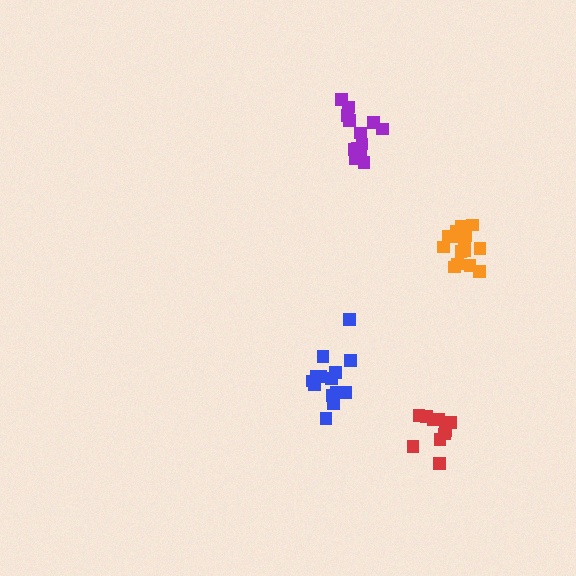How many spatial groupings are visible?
There are 4 spatial groupings.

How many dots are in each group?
Group 1: 13 dots, Group 2: 10 dots, Group 3: 14 dots, Group 4: 15 dots (52 total).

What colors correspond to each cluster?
The clusters are colored: purple, red, blue, orange.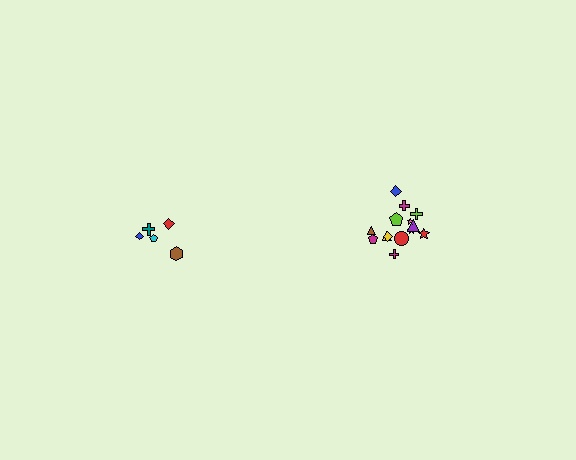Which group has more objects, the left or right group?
The right group.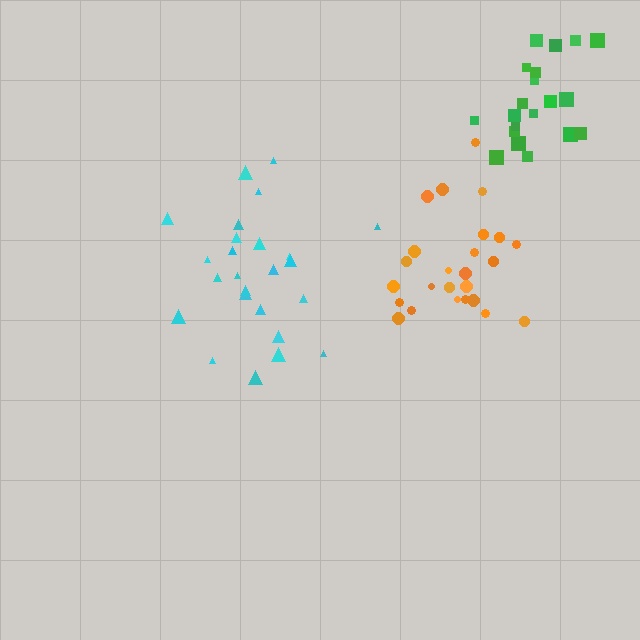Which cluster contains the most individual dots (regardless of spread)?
Orange (25).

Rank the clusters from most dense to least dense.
green, orange, cyan.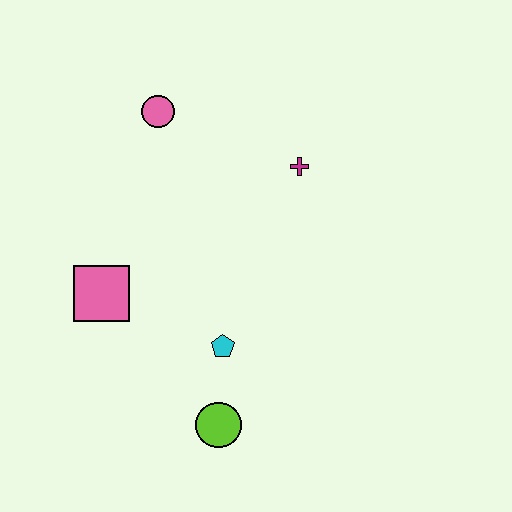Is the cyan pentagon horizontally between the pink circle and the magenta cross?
Yes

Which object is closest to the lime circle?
The cyan pentagon is closest to the lime circle.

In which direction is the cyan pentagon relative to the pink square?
The cyan pentagon is to the right of the pink square.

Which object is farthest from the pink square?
The magenta cross is farthest from the pink square.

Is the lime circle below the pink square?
Yes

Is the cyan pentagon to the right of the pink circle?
Yes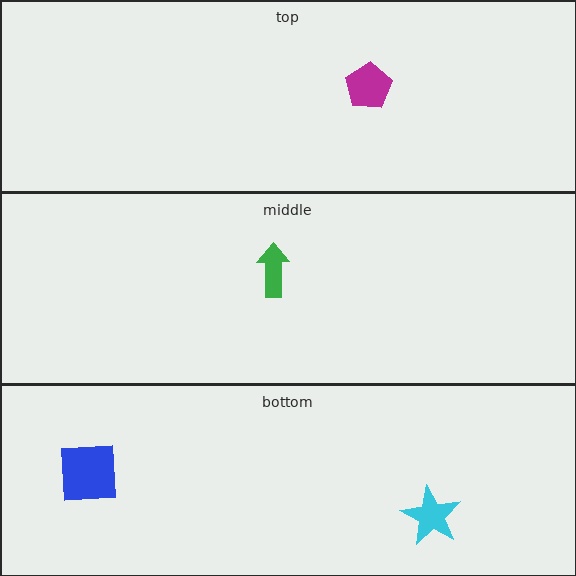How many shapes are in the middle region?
1.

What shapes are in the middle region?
The green arrow.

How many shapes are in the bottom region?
2.